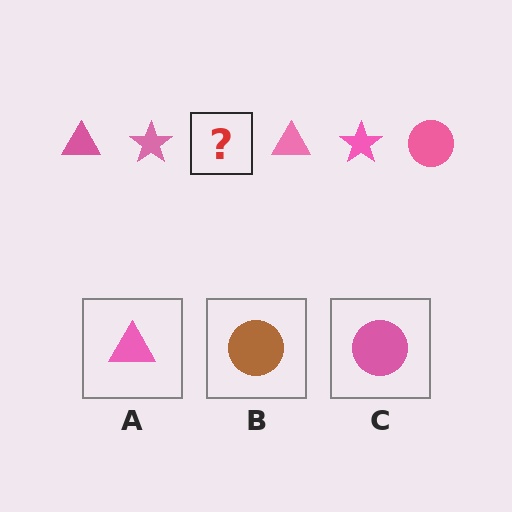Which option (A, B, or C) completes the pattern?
C.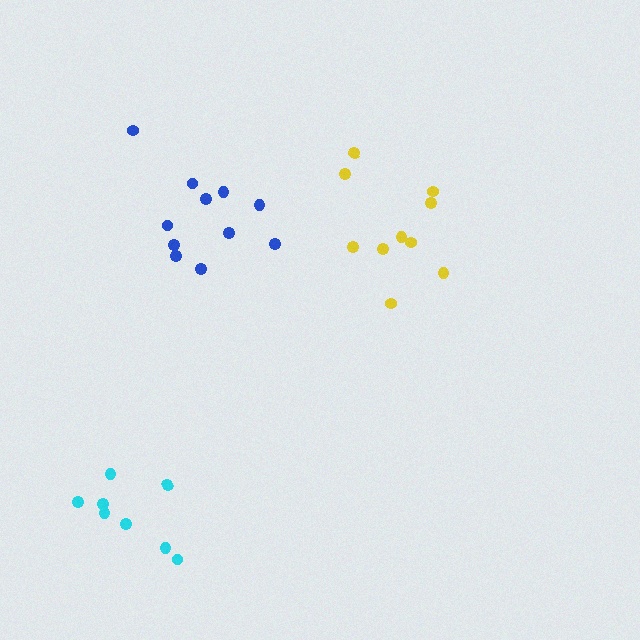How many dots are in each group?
Group 1: 8 dots, Group 2: 11 dots, Group 3: 10 dots (29 total).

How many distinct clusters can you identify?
There are 3 distinct clusters.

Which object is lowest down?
The cyan cluster is bottommost.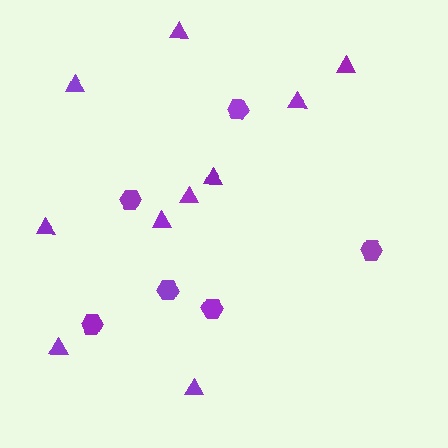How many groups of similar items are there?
There are 2 groups: one group of triangles (10) and one group of hexagons (6).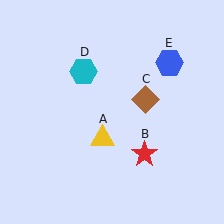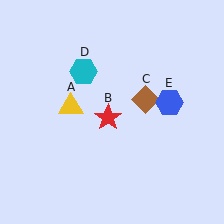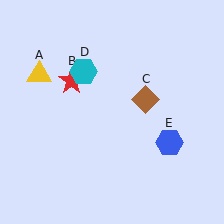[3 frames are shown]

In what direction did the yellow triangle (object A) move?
The yellow triangle (object A) moved up and to the left.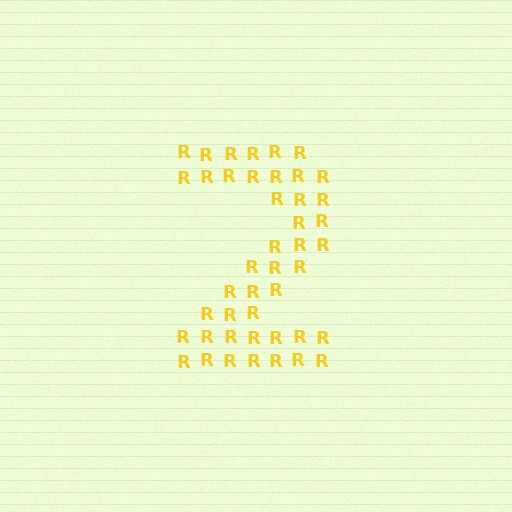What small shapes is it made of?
It is made of small letter R's.